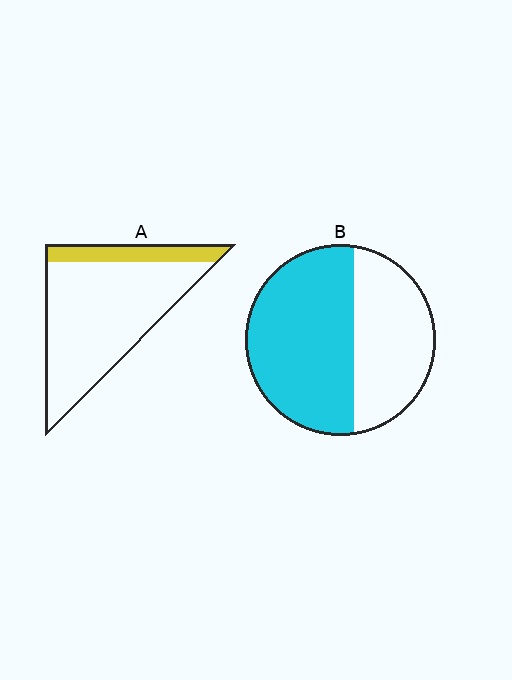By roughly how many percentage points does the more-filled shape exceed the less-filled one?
By roughly 40 percentage points (B over A).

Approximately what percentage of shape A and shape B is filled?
A is approximately 20% and B is approximately 60%.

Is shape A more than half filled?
No.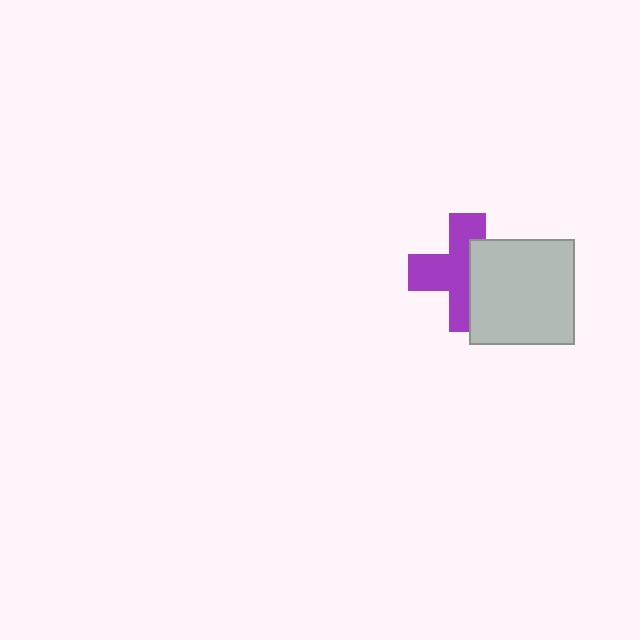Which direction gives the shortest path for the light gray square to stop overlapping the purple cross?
Moving right gives the shortest separation.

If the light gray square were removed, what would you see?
You would see the complete purple cross.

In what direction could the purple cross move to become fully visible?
The purple cross could move left. That would shift it out from behind the light gray square entirely.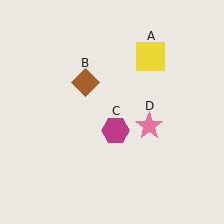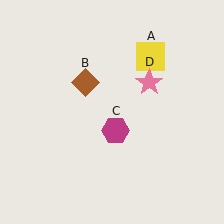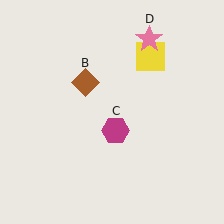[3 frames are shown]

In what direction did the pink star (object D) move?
The pink star (object D) moved up.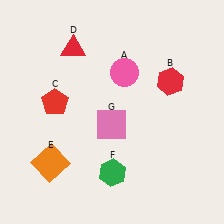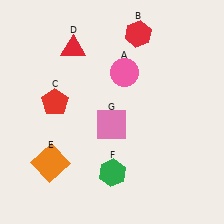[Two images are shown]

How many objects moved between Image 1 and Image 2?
1 object moved between the two images.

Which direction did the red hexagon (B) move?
The red hexagon (B) moved up.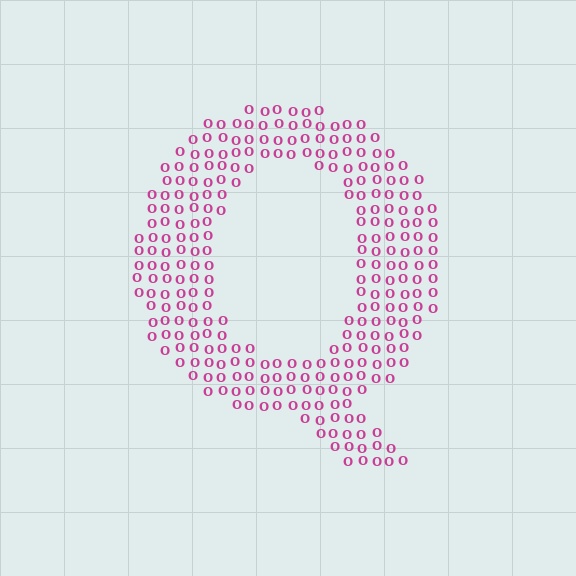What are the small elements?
The small elements are letter O's.